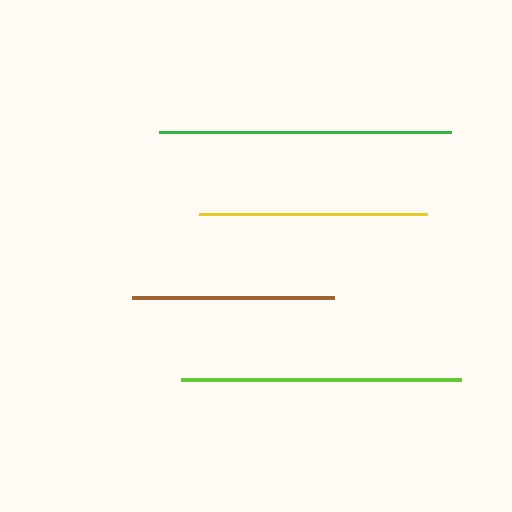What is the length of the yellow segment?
The yellow segment is approximately 228 pixels long.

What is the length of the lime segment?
The lime segment is approximately 281 pixels long.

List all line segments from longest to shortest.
From longest to shortest: green, lime, yellow, brown.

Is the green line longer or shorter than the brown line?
The green line is longer than the brown line.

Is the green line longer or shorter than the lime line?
The green line is longer than the lime line.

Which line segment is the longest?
The green line is the longest at approximately 291 pixels.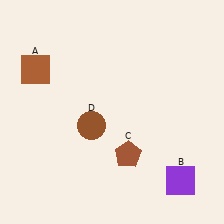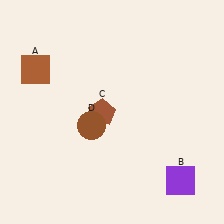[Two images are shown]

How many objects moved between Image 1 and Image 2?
1 object moved between the two images.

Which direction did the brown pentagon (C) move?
The brown pentagon (C) moved up.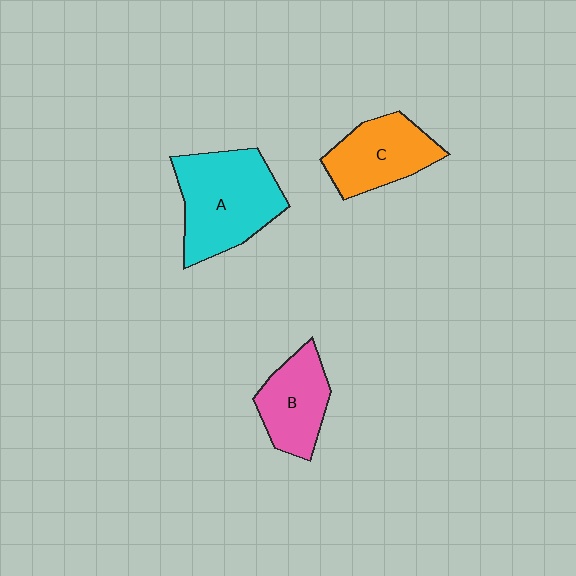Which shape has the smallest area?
Shape B (pink).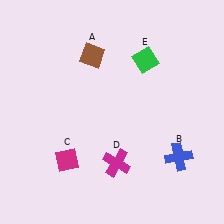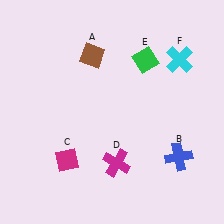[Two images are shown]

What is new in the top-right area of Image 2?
A cyan cross (F) was added in the top-right area of Image 2.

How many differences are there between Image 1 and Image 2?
There is 1 difference between the two images.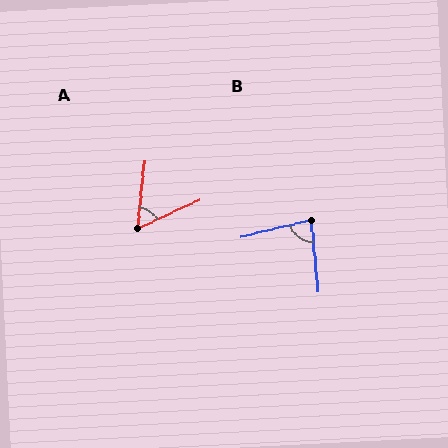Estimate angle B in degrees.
Approximately 82 degrees.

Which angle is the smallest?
A, at approximately 60 degrees.